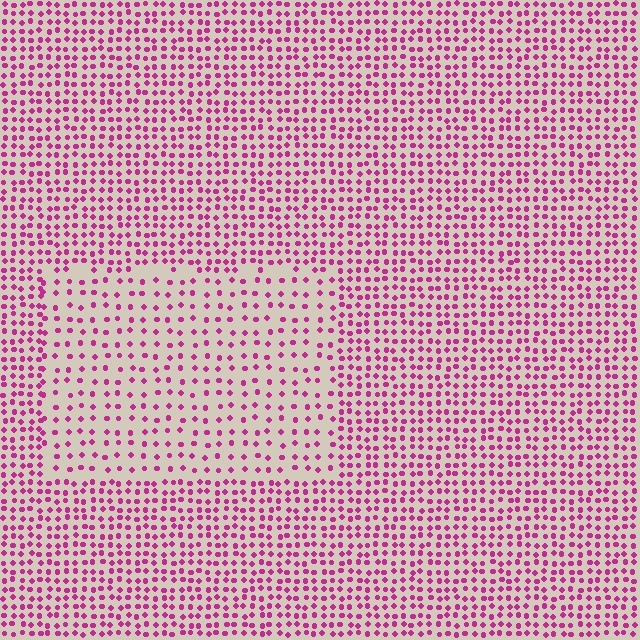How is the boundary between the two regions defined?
The boundary is defined by a change in element density (approximately 2.0x ratio). All elements are the same color, size, and shape.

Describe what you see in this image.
The image contains small magenta elements arranged at two different densities. A rectangle-shaped region is visible where the elements are less densely packed than the surrounding area.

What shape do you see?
I see a rectangle.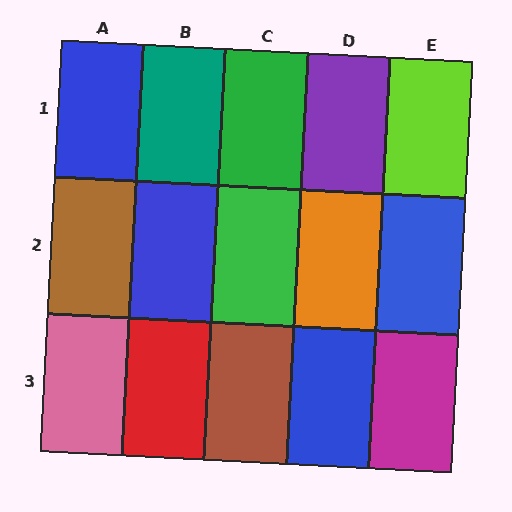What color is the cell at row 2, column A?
Brown.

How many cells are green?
2 cells are green.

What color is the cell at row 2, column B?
Blue.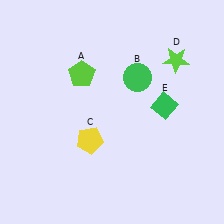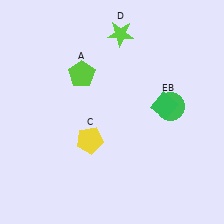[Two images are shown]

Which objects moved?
The objects that moved are: the green circle (B), the lime star (D).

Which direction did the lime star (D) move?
The lime star (D) moved left.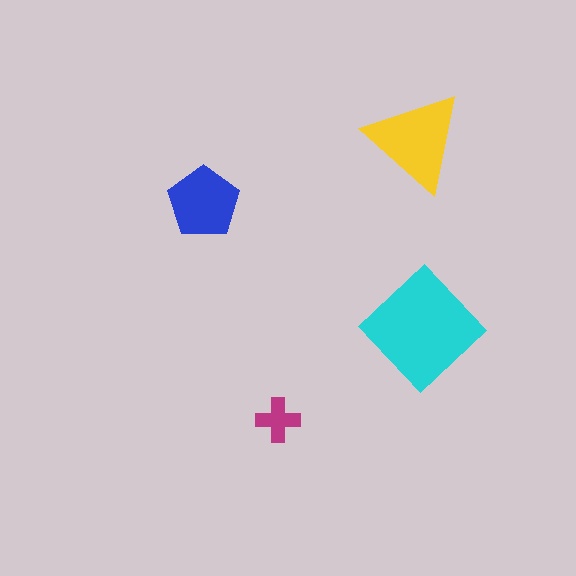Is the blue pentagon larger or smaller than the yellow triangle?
Smaller.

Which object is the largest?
The cyan diamond.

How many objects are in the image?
There are 4 objects in the image.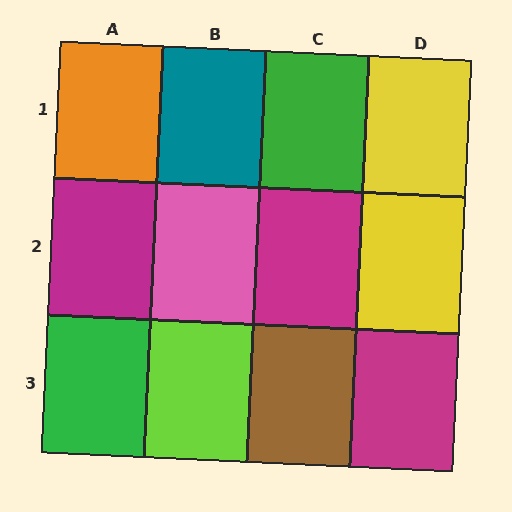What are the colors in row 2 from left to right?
Magenta, pink, magenta, yellow.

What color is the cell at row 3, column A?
Green.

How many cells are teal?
1 cell is teal.